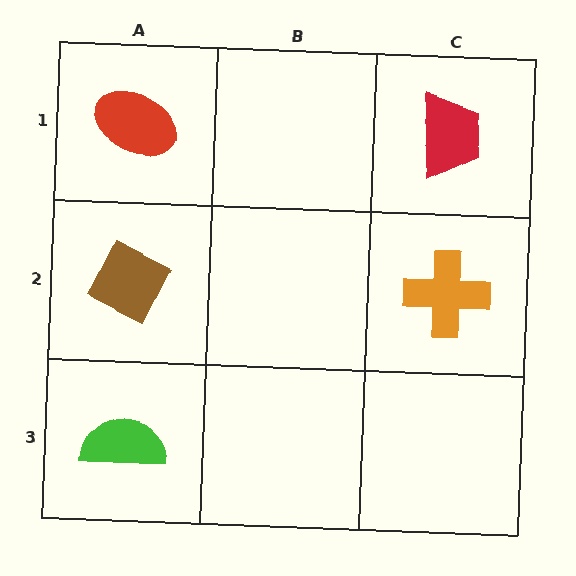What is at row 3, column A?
A green semicircle.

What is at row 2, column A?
A brown diamond.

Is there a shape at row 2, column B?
No, that cell is empty.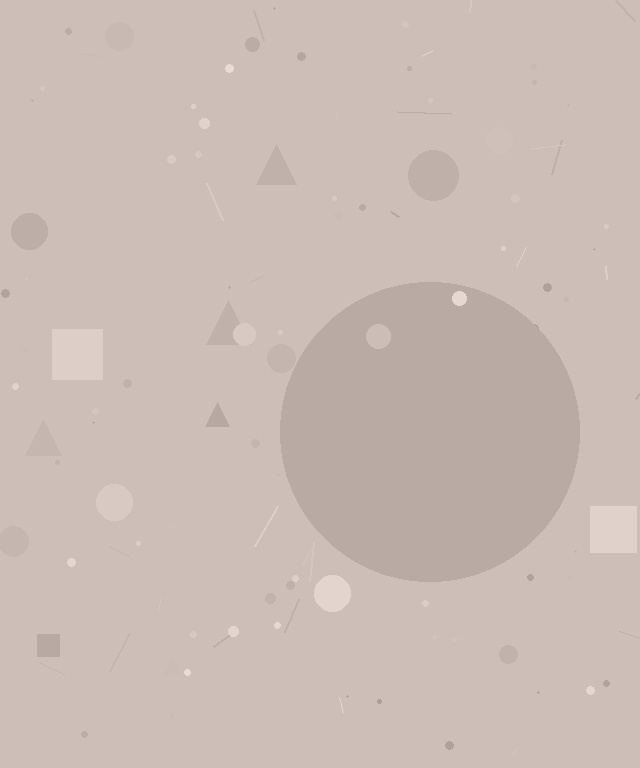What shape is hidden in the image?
A circle is hidden in the image.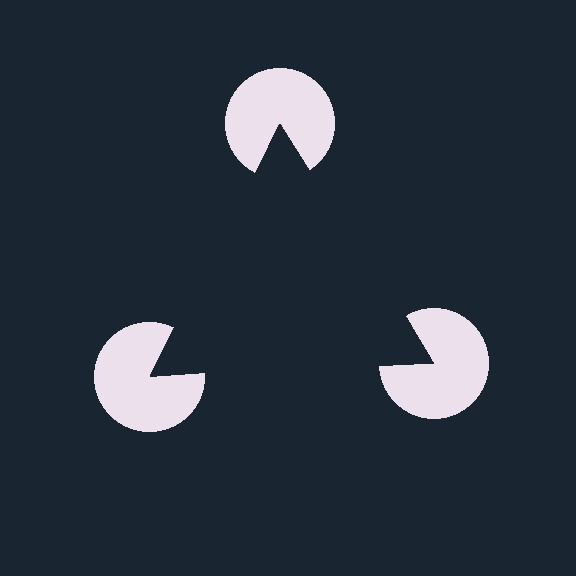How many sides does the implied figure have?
3 sides.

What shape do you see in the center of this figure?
An illusory triangle — its edges are inferred from the aligned wedge cuts in the pac-man discs, not physically drawn.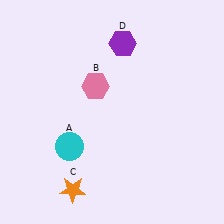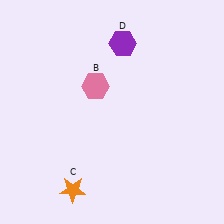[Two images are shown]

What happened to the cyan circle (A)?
The cyan circle (A) was removed in Image 2. It was in the bottom-left area of Image 1.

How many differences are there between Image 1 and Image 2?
There is 1 difference between the two images.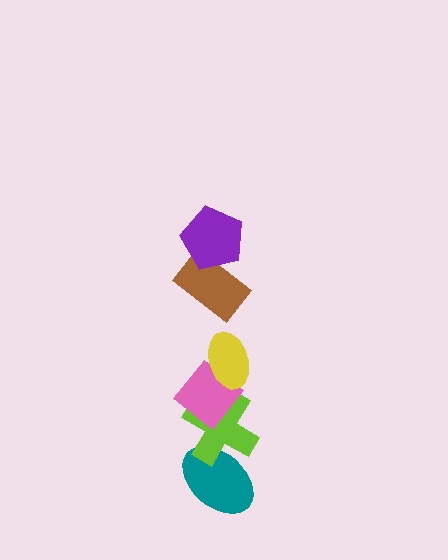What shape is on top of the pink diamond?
The yellow ellipse is on top of the pink diamond.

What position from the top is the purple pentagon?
The purple pentagon is 1st from the top.